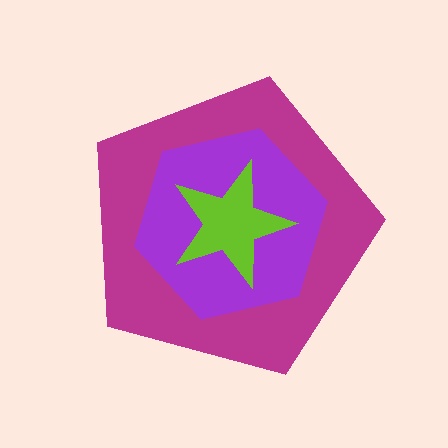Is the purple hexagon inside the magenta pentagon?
Yes.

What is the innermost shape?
The lime star.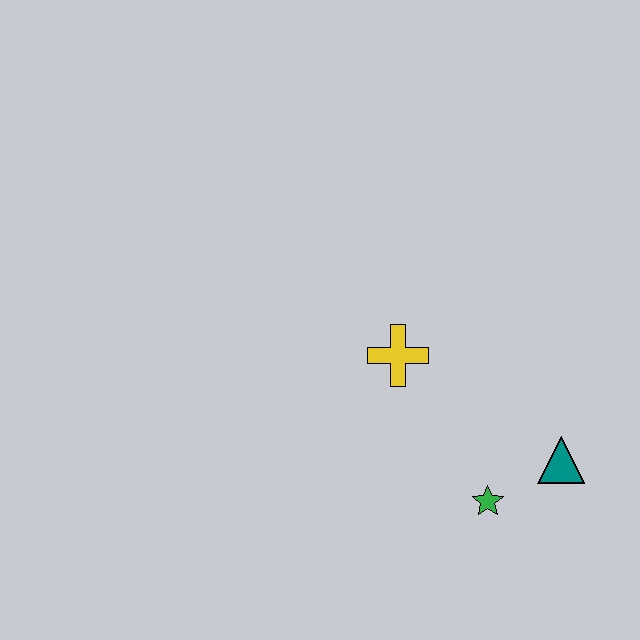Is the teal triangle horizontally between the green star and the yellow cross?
No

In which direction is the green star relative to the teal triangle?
The green star is to the left of the teal triangle.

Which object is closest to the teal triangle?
The green star is closest to the teal triangle.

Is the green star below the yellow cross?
Yes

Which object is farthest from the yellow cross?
The teal triangle is farthest from the yellow cross.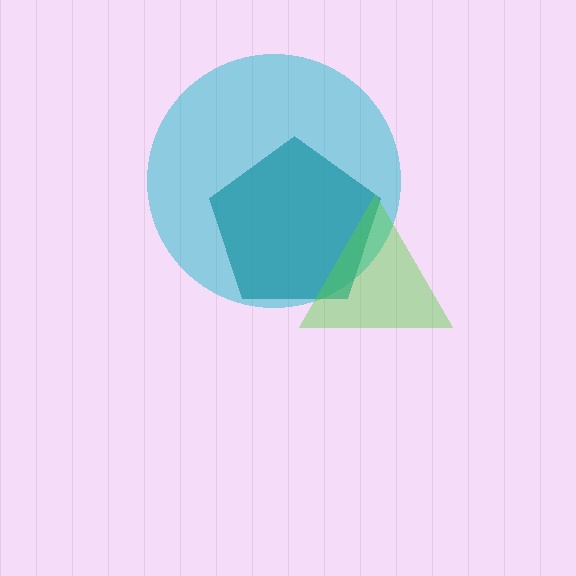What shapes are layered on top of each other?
The layered shapes are: a cyan circle, a teal pentagon, a lime triangle.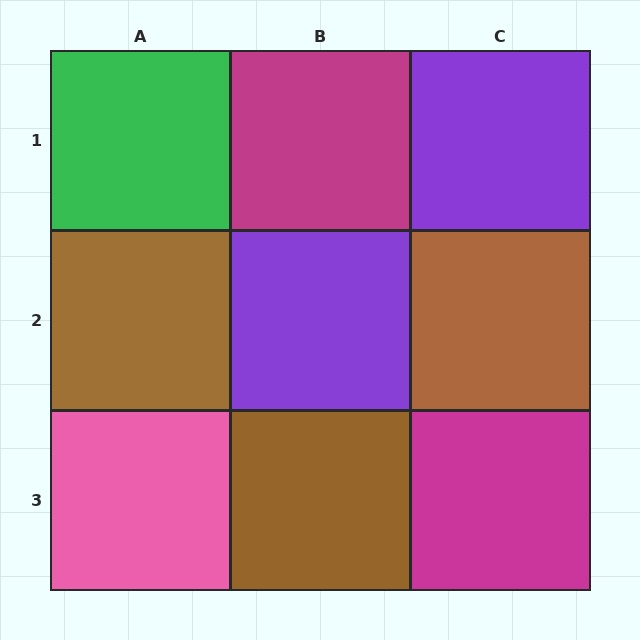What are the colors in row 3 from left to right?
Pink, brown, magenta.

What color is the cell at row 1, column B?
Magenta.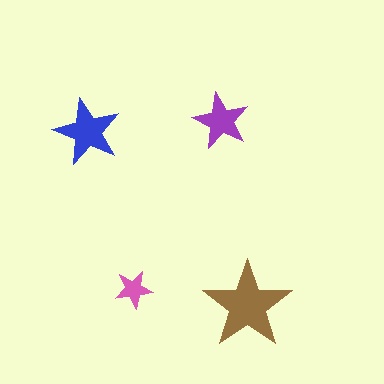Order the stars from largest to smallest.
the brown one, the blue one, the purple one, the pink one.